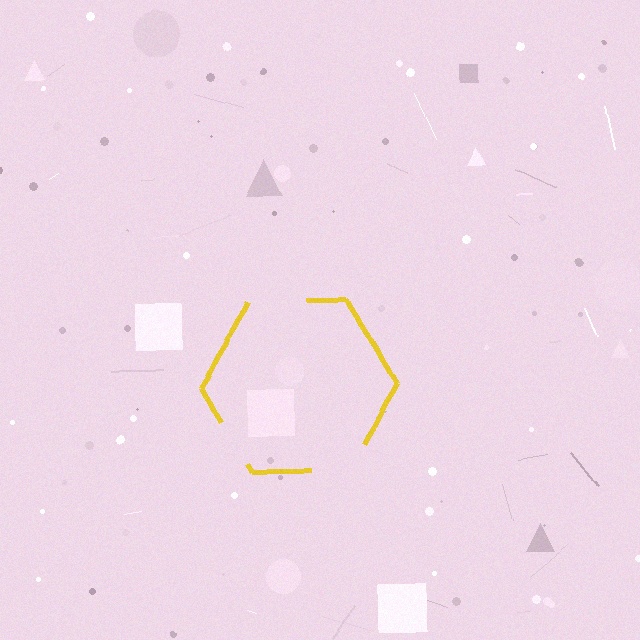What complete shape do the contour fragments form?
The contour fragments form a hexagon.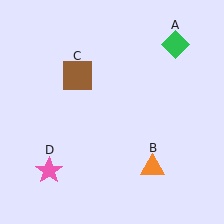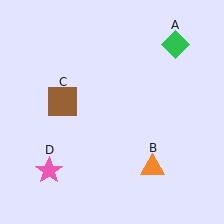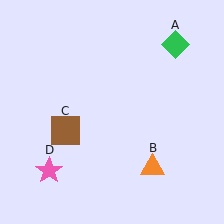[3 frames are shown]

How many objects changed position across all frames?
1 object changed position: brown square (object C).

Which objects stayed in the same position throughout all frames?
Green diamond (object A) and orange triangle (object B) and pink star (object D) remained stationary.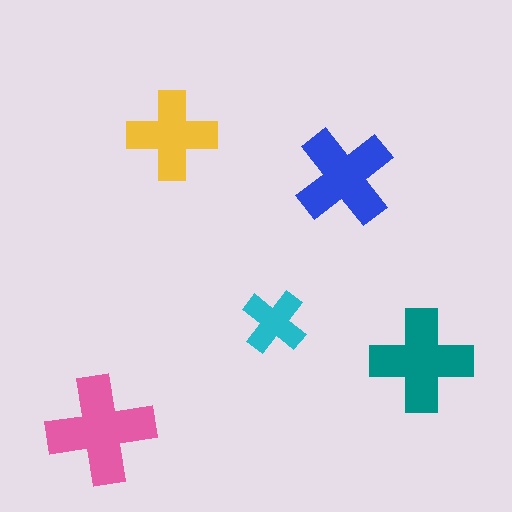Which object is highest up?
The yellow cross is topmost.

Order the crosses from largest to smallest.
the pink one, the teal one, the blue one, the yellow one, the cyan one.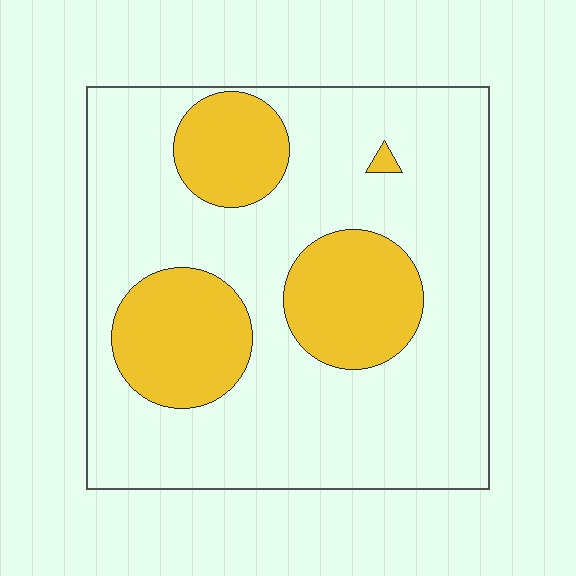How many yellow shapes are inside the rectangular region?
4.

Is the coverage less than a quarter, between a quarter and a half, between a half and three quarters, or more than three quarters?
Between a quarter and a half.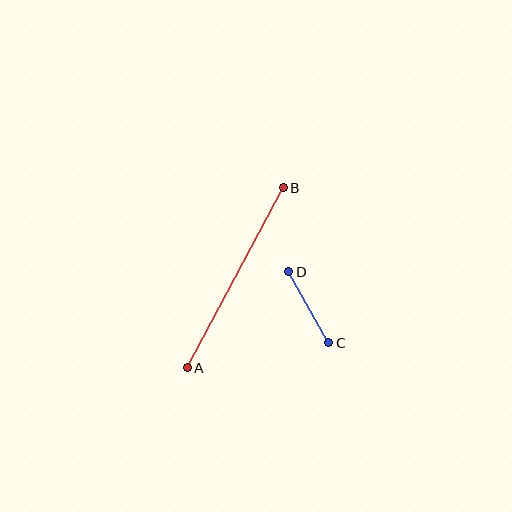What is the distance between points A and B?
The distance is approximately 204 pixels.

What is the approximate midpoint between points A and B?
The midpoint is at approximately (235, 278) pixels.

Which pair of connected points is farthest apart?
Points A and B are farthest apart.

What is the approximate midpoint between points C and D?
The midpoint is at approximately (309, 307) pixels.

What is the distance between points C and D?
The distance is approximately 82 pixels.